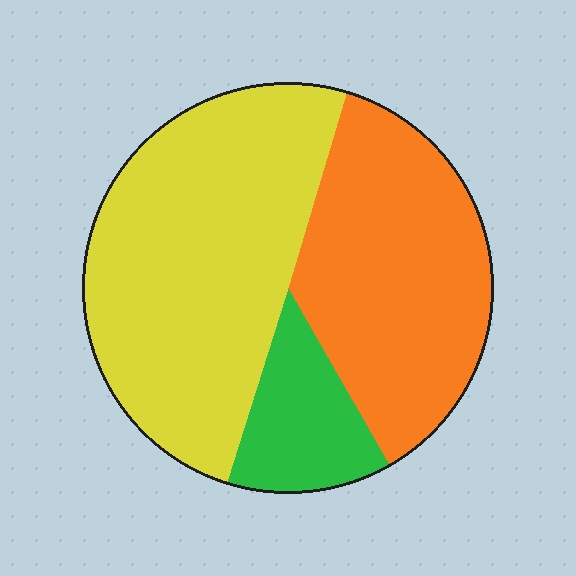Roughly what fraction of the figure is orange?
Orange takes up about three eighths (3/8) of the figure.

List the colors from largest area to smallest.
From largest to smallest: yellow, orange, green.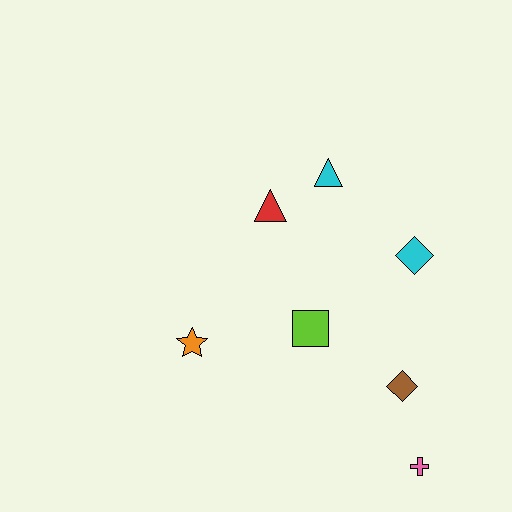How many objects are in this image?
There are 7 objects.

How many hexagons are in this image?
There are no hexagons.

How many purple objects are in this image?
There are no purple objects.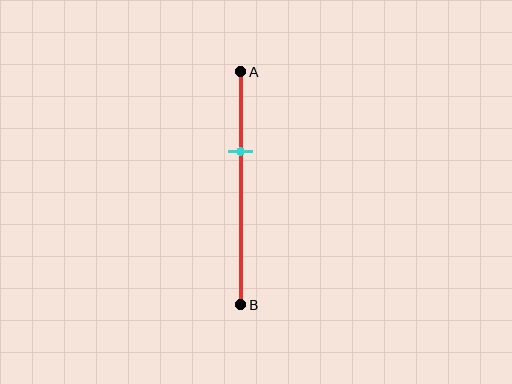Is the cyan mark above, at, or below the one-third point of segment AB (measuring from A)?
The cyan mark is approximately at the one-third point of segment AB.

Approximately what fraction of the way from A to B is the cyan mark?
The cyan mark is approximately 35% of the way from A to B.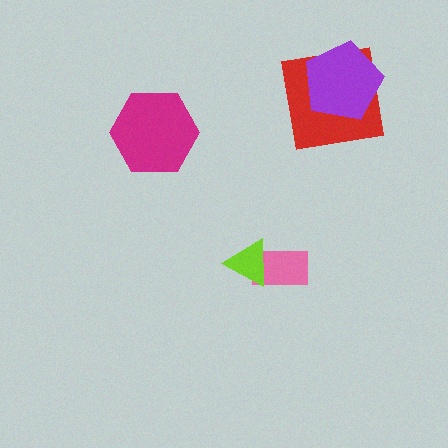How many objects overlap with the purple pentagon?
1 object overlaps with the purple pentagon.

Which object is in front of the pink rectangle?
The lime triangle is in front of the pink rectangle.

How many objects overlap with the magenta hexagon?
0 objects overlap with the magenta hexagon.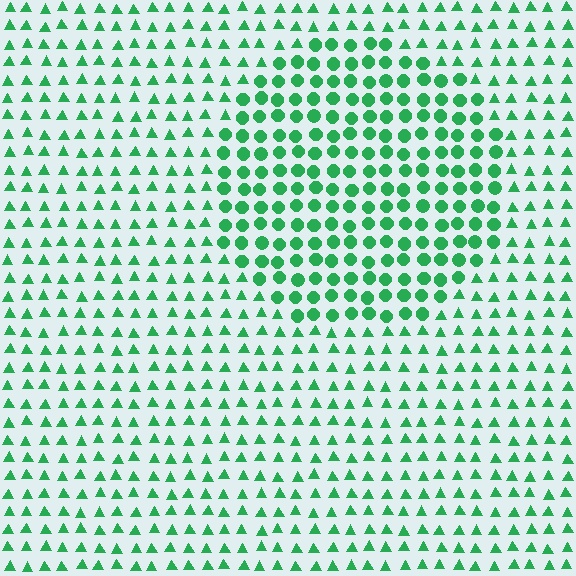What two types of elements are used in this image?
The image uses circles inside the circle region and triangles outside it.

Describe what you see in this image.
The image is filled with small green elements arranged in a uniform grid. A circle-shaped region contains circles, while the surrounding area contains triangles. The boundary is defined purely by the change in element shape.